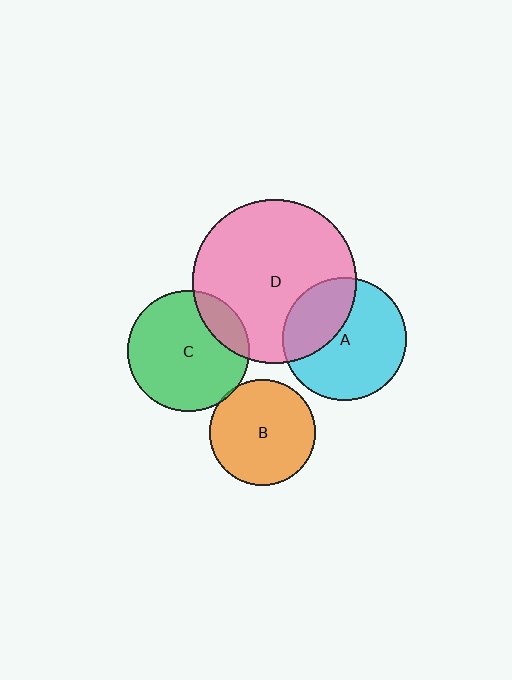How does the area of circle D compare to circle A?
Approximately 1.8 times.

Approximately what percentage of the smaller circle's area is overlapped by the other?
Approximately 15%.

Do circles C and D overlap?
Yes.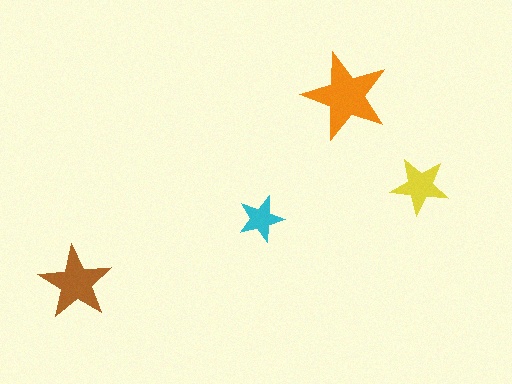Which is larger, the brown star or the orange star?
The orange one.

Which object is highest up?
The orange star is topmost.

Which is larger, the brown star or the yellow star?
The brown one.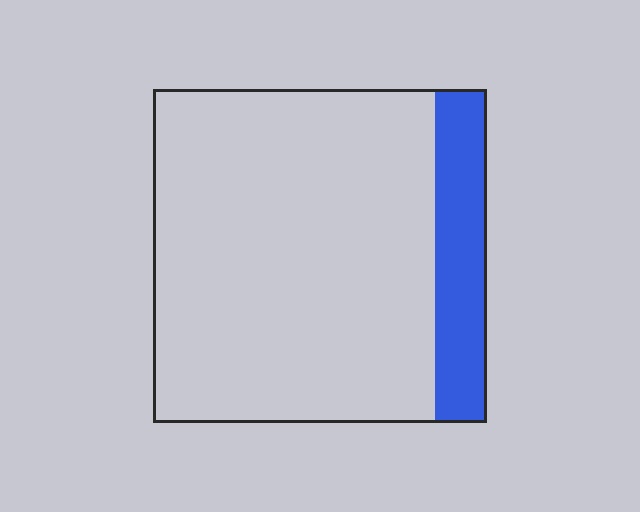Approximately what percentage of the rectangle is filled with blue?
Approximately 15%.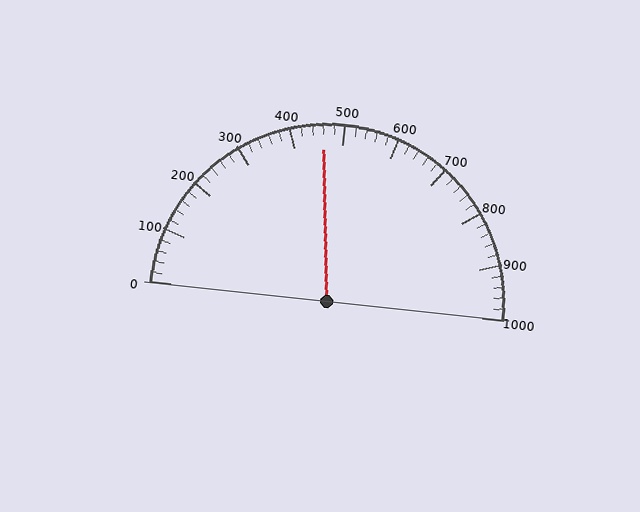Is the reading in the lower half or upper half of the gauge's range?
The reading is in the lower half of the range (0 to 1000).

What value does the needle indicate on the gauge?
The needle indicates approximately 460.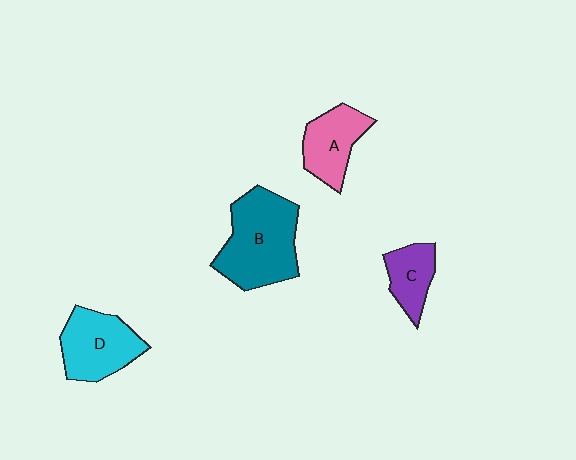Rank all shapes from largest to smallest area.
From largest to smallest: B (teal), D (cyan), A (pink), C (purple).